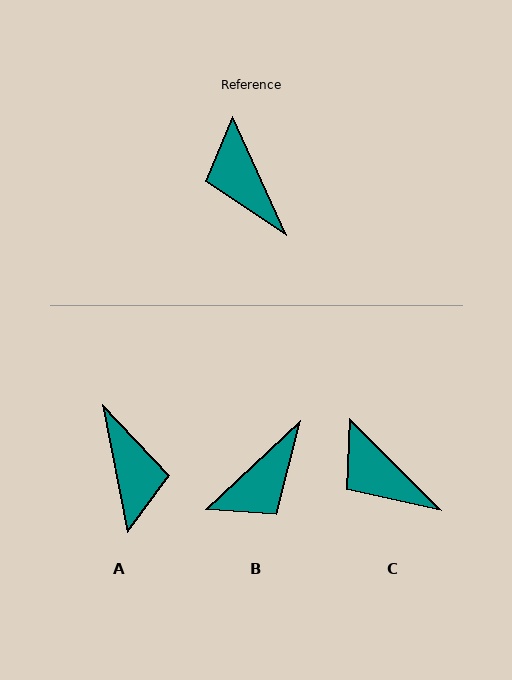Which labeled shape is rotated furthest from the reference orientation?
A, about 167 degrees away.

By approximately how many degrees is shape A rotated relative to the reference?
Approximately 167 degrees counter-clockwise.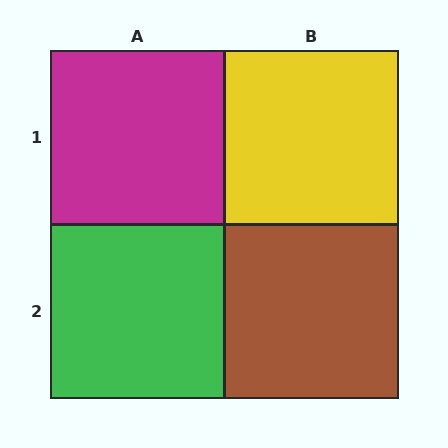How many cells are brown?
1 cell is brown.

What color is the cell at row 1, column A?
Magenta.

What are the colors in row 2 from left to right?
Green, brown.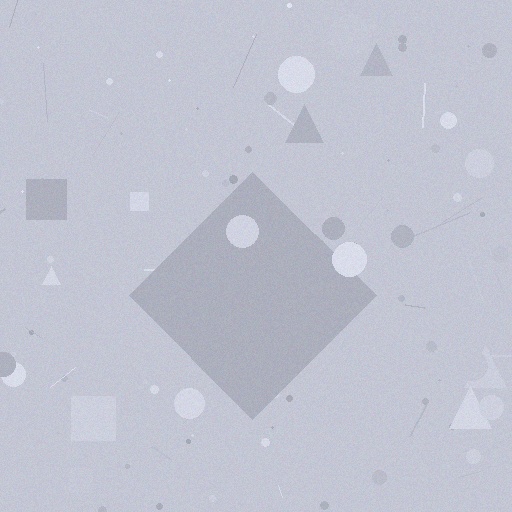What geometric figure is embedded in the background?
A diamond is embedded in the background.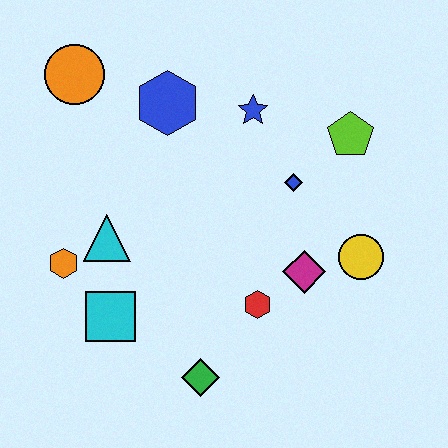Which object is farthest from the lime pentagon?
The orange hexagon is farthest from the lime pentagon.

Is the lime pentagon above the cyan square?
Yes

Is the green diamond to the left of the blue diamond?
Yes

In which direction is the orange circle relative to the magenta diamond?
The orange circle is to the left of the magenta diamond.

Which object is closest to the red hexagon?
The magenta diamond is closest to the red hexagon.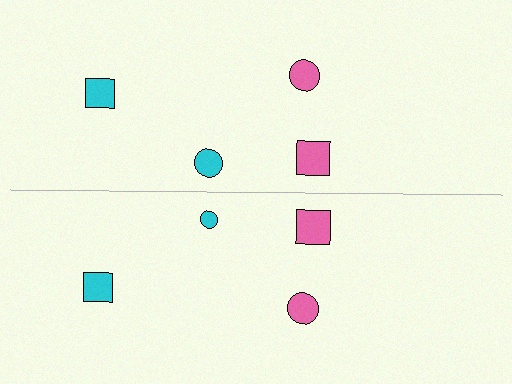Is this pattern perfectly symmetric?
No, the pattern is not perfectly symmetric. The cyan circle on the bottom side has a different size than its mirror counterpart.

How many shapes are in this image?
There are 8 shapes in this image.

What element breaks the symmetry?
The cyan circle on the bottom side has a different size than its mirror counterpart.